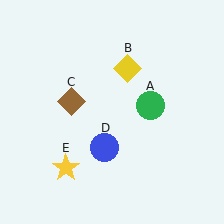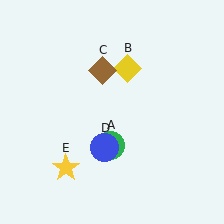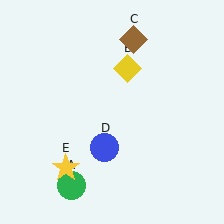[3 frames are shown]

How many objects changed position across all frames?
2 objects changed position: green circle (object A), brown diamond (object C).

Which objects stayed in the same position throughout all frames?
Yellow diamond (object B) and blue circle (object D) and yellow star (object E) remained stationary.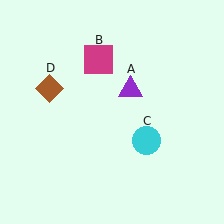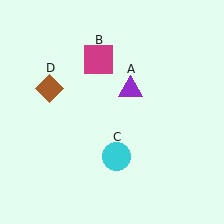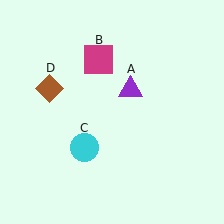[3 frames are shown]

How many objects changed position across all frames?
1 object changed position: cyan circle (object C).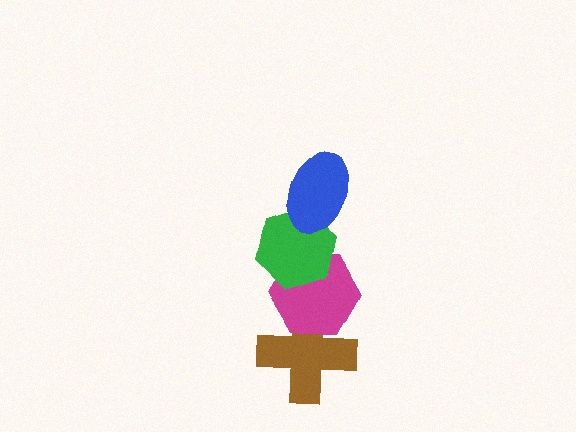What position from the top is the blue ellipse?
The blue ellipse is 1st from the top.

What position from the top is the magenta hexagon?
The magenta hexagon is 3rd from the top.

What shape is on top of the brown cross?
The magenta hexagon is on top of the brown cross.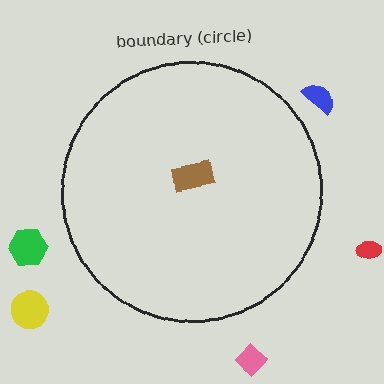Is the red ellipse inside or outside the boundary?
Outside.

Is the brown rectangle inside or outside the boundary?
Inside.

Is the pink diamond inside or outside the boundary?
Outside.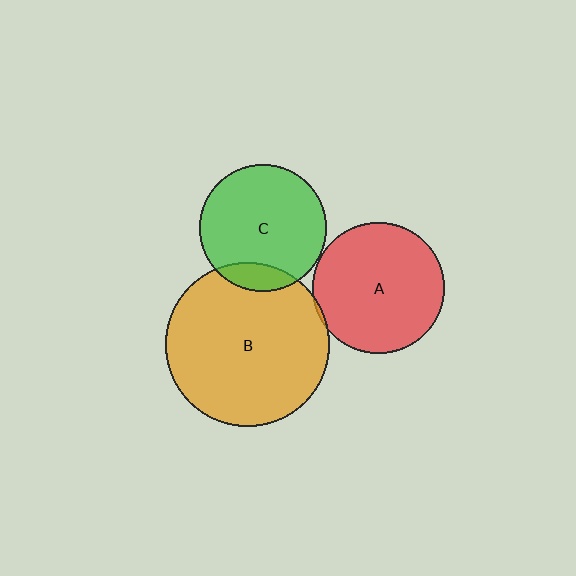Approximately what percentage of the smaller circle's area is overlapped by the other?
Approximately 5%.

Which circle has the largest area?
Circle B (orange).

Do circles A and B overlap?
Yes.